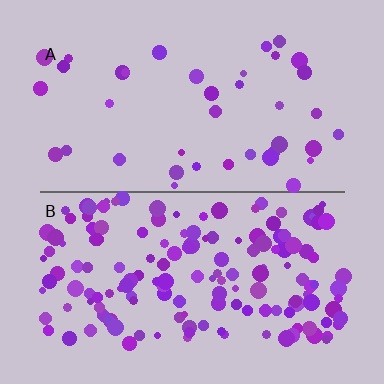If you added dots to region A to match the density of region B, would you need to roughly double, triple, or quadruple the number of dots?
Approximately quadruple.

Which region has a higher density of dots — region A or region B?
B (the bottom).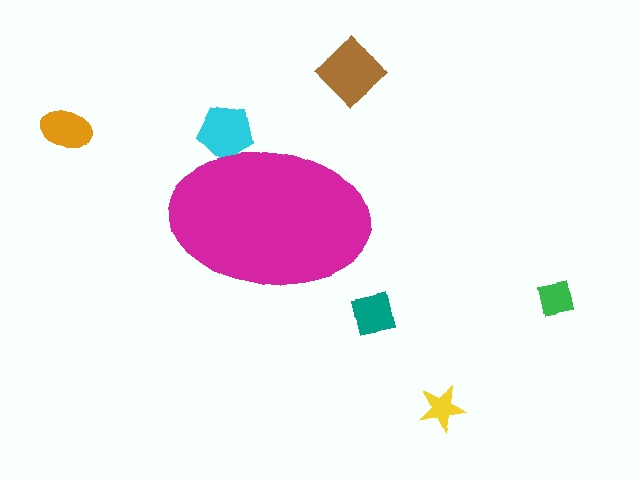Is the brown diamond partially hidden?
No, the brown diamond is fully visible.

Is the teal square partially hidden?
No, the teal square is fully visible.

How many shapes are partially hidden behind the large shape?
1 shape is partially hidden.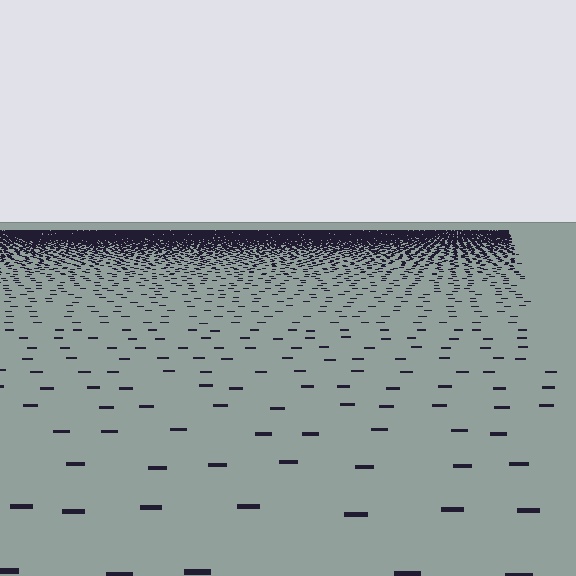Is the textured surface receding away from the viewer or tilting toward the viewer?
The surface is receding away from the viewer. Texture elements get smaller and denser toward the top.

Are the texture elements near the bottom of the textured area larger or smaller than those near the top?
Larger. Near the bottom, elements are closer to the viewer and appear at a bigger on-screen size.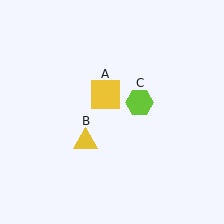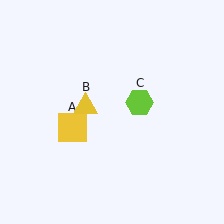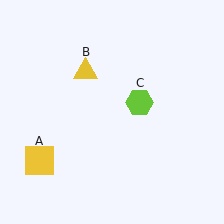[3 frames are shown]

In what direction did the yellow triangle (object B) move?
The yellow triangle (object B) moved up.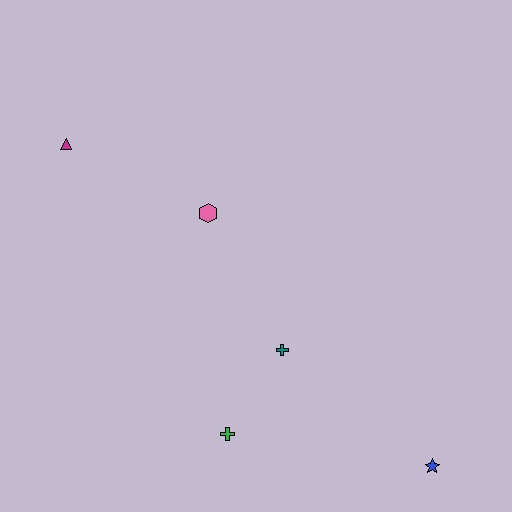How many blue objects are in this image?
There is 1 blue object.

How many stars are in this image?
There is 1 star.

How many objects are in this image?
There are 5 objects.